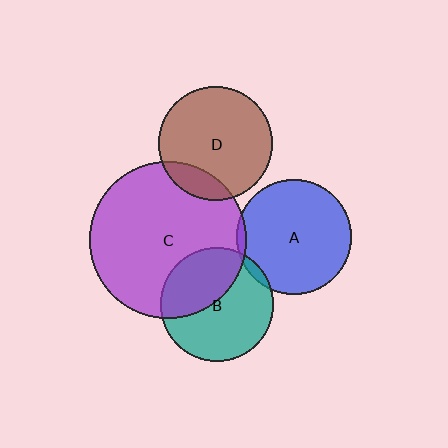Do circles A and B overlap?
Yes.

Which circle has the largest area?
Circle C (purple).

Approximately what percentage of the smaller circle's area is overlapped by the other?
Approximately 5%.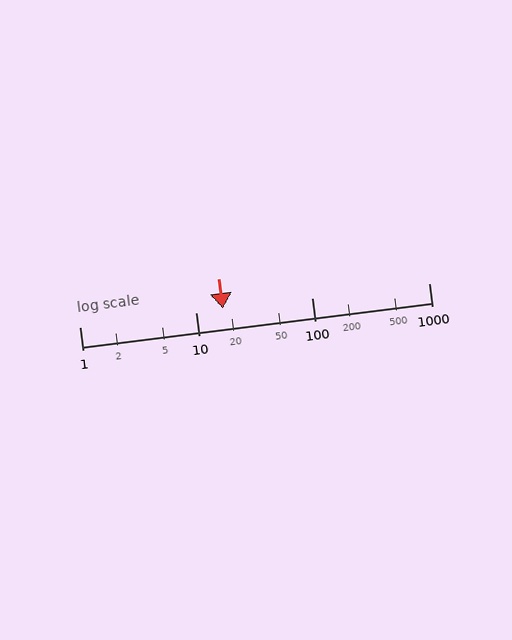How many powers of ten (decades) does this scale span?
The scale spans 3 decades, from 1 to 1000.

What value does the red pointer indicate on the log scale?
The pointer indicates approximately 17.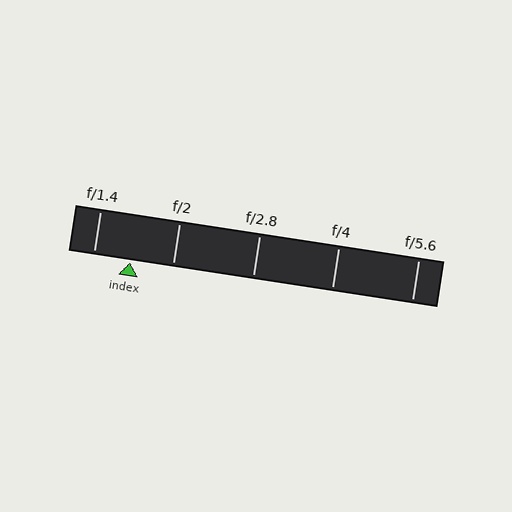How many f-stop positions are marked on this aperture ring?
There are 5 f-stop positions marked.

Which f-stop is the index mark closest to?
The index mark is closest to f/1.4.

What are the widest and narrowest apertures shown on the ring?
The widest aperture shown is f/1.4 and the narrowest is f/5.6.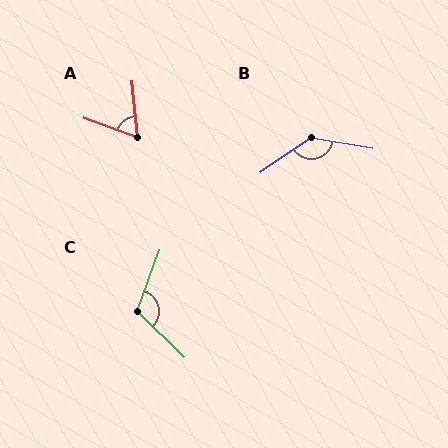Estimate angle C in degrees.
Approximately 114 degrees.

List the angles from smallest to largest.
A (64°), C (114°), B (135°).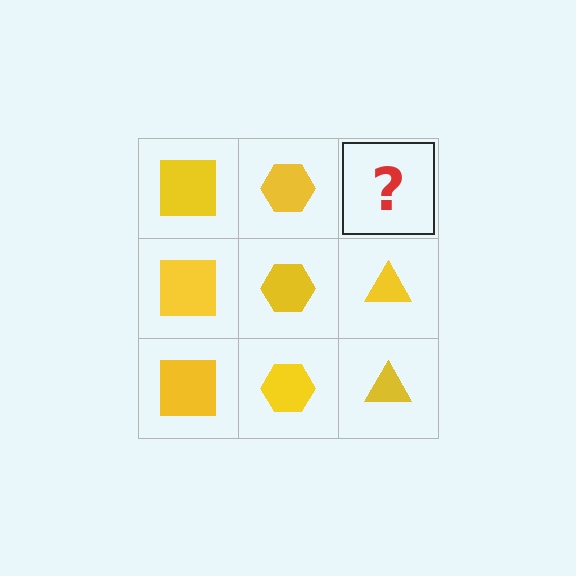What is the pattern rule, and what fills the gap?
The rule is that each column has a consistent shape. The gap should be filled with a yellow triangle.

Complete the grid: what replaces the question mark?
The question mark should be replaced with a yellow triangle.